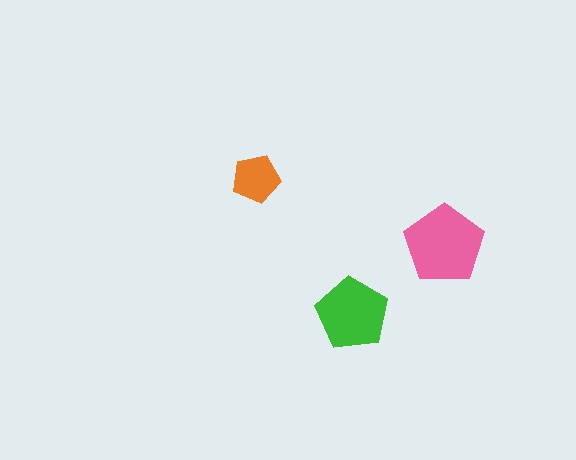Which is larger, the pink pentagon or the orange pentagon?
The pink one.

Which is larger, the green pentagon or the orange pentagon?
The green one.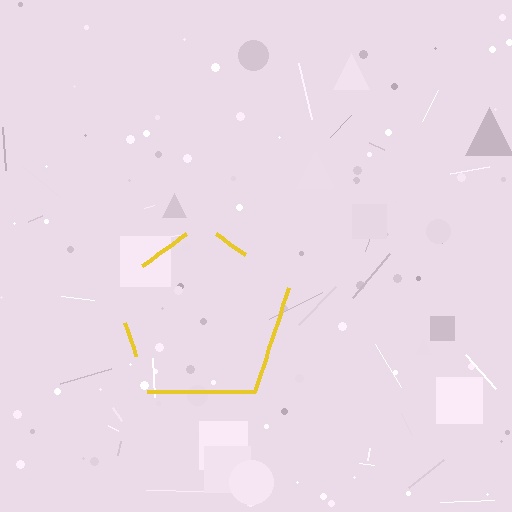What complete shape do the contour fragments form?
The contour fragments form a pentagon.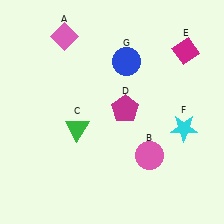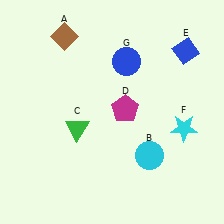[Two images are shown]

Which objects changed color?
A changed from pink to brown. B changed from pink to cyan. E changed from magenta to blue.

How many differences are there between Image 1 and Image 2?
There are 3 differences between the two images.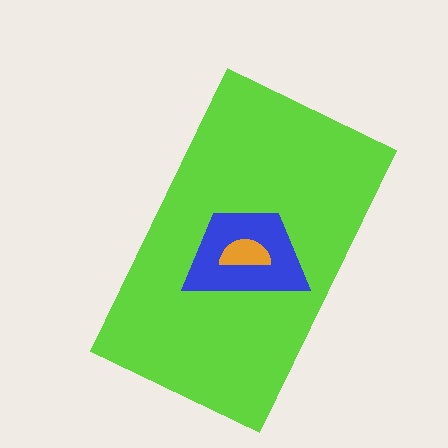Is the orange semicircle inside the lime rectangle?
Yes.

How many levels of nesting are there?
3.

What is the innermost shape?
The orange semicircle.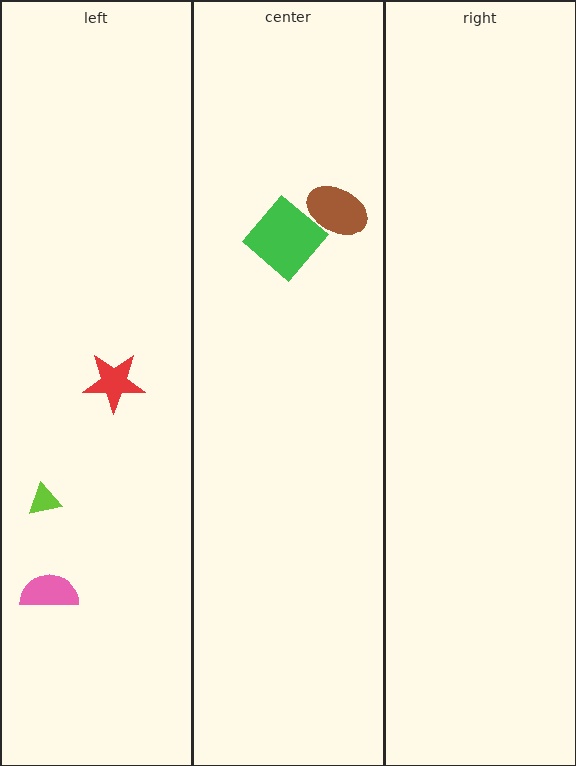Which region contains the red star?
The left region.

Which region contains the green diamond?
The center region.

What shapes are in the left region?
The pink semicircle, the lime triangle, the red star.